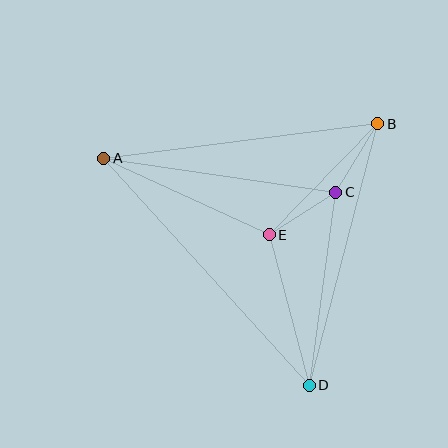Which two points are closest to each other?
Points C and E are closest to each other.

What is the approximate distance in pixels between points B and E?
The distance between B and E is approximately 155 pixels.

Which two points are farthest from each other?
Points A and D are farthest from each other.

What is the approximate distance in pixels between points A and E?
The distance between A and E is approximately 183 pixels.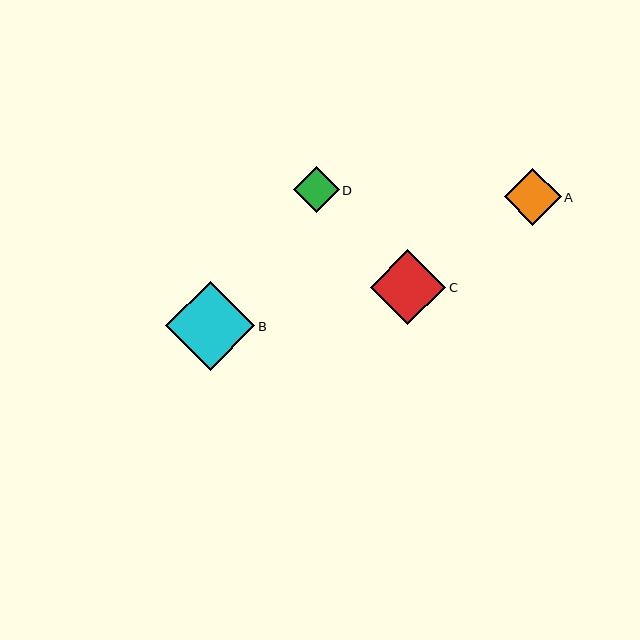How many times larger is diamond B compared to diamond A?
Diamond B is approximately 1.6 times the size of diamond A.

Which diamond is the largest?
Diamond B is the largest with a size of approximately 89 pixels.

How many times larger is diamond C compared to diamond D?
Diamond C is approximately 1.6 times the size of diamond D.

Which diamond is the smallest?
Diamond D is the smallest with a size of approximately 46 pixels.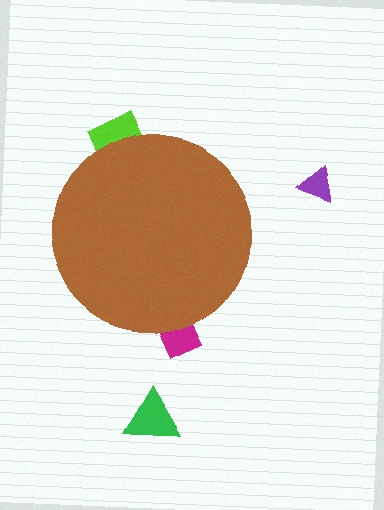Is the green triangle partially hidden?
No, the green triangle is fully visible.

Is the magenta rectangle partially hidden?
Yes, the magenta rectangle is partially hidden behind the brown circle.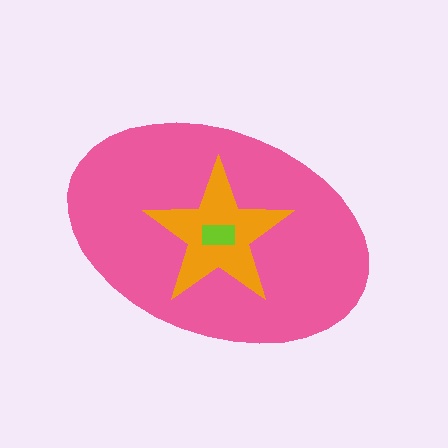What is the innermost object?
The lime rectangle.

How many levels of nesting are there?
3.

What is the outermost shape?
The pink ellipse.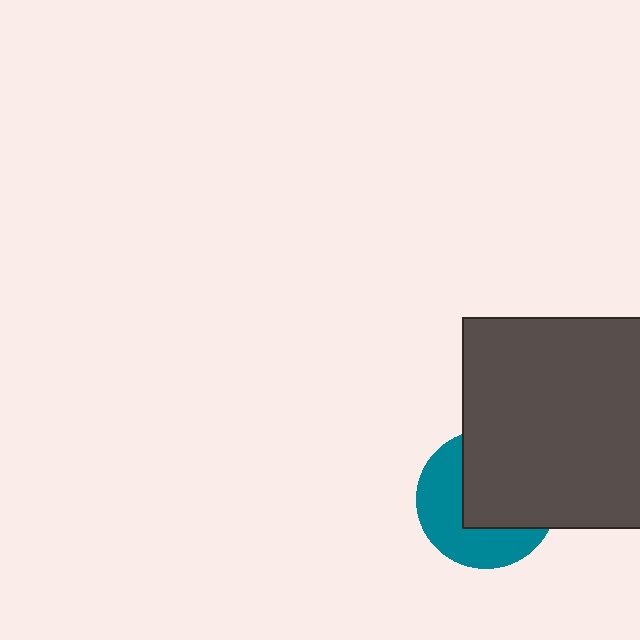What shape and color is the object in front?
The object in front is a dark gray square.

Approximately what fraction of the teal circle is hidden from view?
Roughly 54% of the teal circle is hidden behind the dark gray square.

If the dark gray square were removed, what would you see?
You would see the complete teal circle.